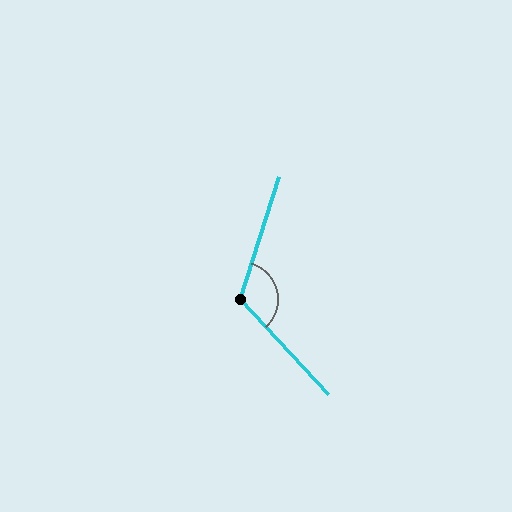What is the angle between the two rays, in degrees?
Approximately 119 degrees.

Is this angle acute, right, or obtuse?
It is obtuse.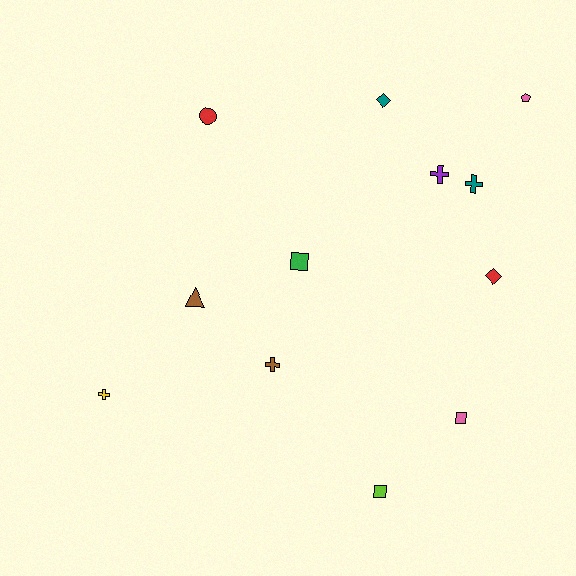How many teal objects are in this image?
There are 2 teal objects.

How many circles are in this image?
There is 1 circle.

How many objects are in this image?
There are 12 objects.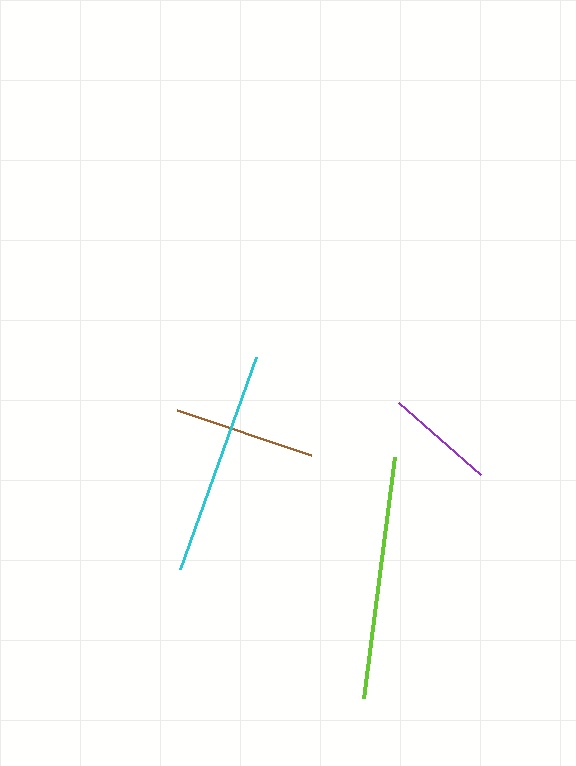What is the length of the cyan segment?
The cyan segment is approximately 225 pixels long.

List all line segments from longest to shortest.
From longest to shortest: lime, cyan, brown, purple.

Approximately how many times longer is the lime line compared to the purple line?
The lime line is approximately 2.2 times the length of the purple line.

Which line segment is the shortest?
The purple line is the shortest at approximately 109 pixels.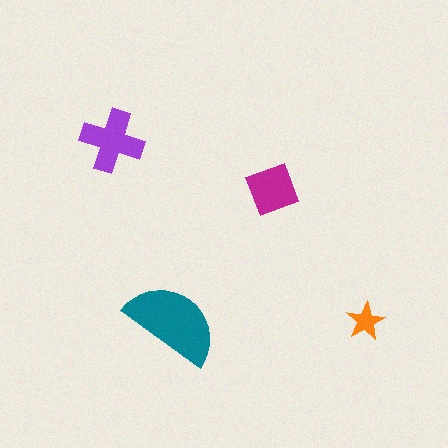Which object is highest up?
The purple cross is topmost.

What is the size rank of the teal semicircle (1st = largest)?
1st.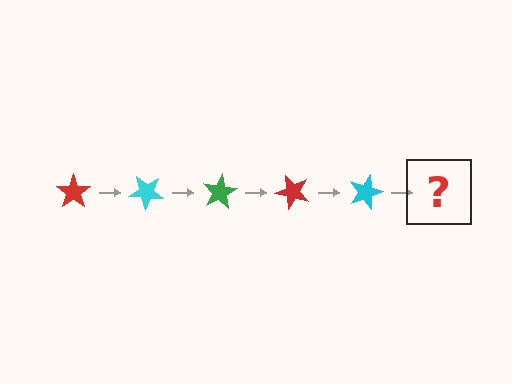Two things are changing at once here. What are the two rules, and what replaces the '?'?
The two rules are that it rotates 40 degrees each step and the color cycles through red, cyan, and green. The '?' should be a green star, rotated 200 degrees from the start.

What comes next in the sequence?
The next element should be a green star, rotated 200 degrees from the start.